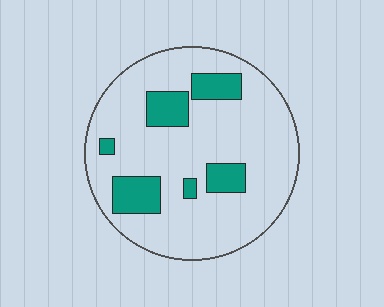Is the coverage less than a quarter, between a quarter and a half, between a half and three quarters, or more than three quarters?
Less than a quarter.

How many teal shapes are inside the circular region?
6.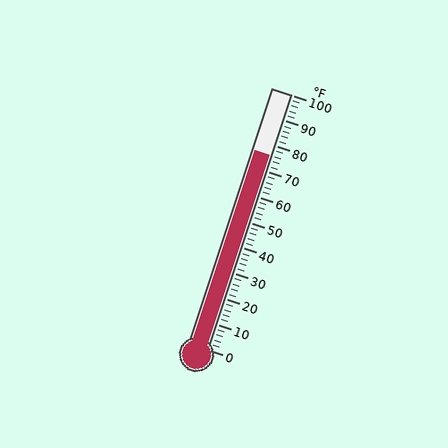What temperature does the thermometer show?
The thermometer shows approximately 76°F.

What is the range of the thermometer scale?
The thermometer scale ranges from 0°F to 100°F.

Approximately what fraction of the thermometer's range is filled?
The thermometer is filled to approximately 75% of its range.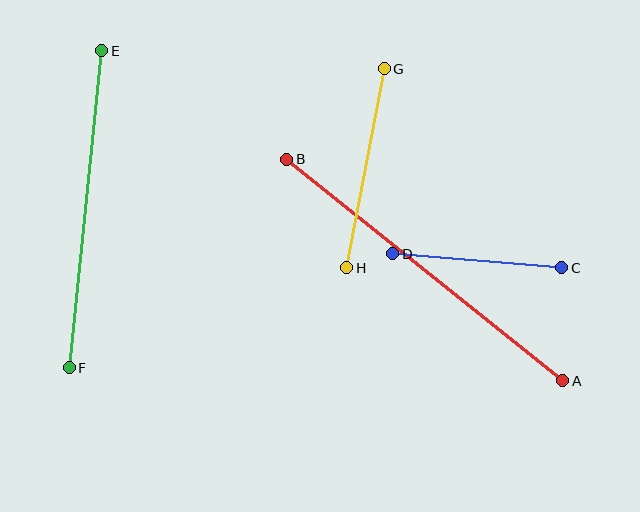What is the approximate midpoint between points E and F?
The midpoint is at approximately (85, 209) pixels.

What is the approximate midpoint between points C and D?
The midpoint is at approximately (477, 261) pixels.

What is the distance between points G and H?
The distance is approximately 203 pixels.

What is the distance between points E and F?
The distance is approximately 319 pixels.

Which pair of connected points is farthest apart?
Points A and B are farthest apart.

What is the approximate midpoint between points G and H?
The midpoint is at approximately (365, 168) pixels.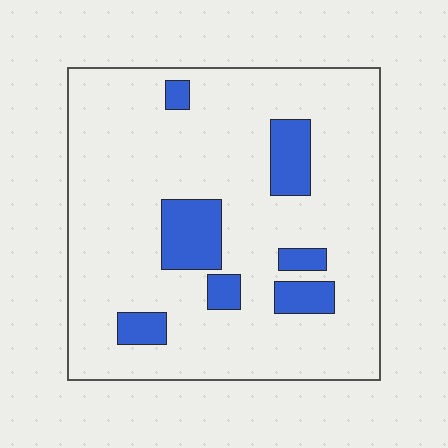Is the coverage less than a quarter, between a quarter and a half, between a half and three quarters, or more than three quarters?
Less than a quarter.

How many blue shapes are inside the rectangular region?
7.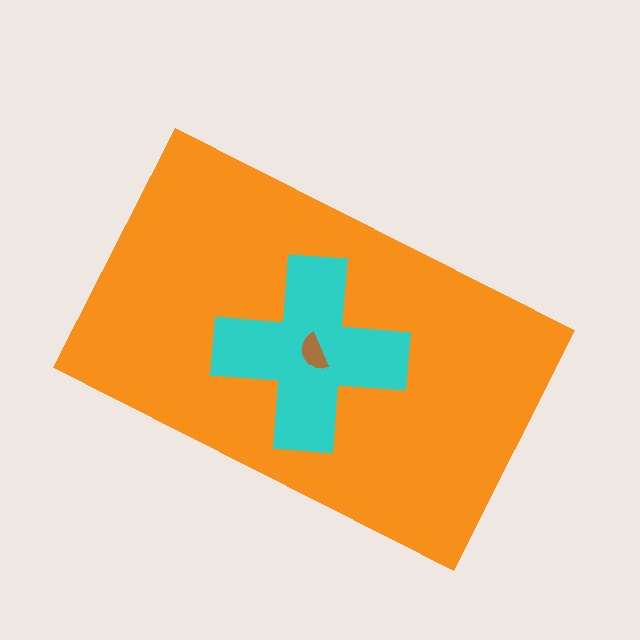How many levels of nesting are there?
3.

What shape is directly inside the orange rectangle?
The cyan cross.